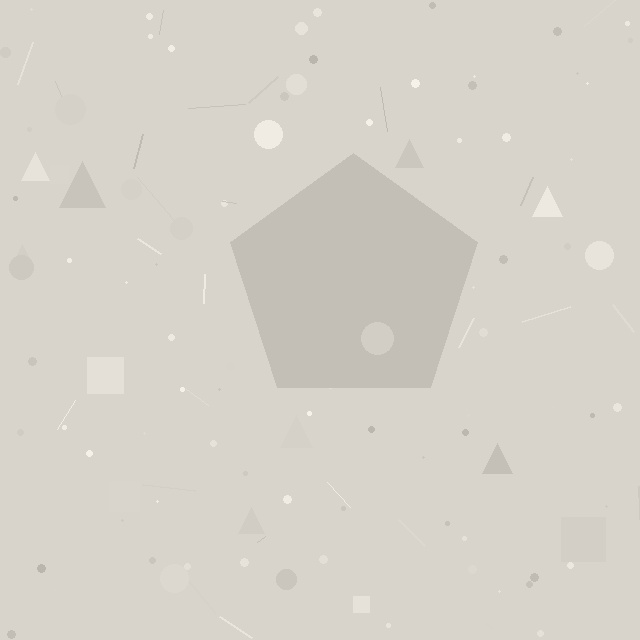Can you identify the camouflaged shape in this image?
The camouflaged shape is a pentagon.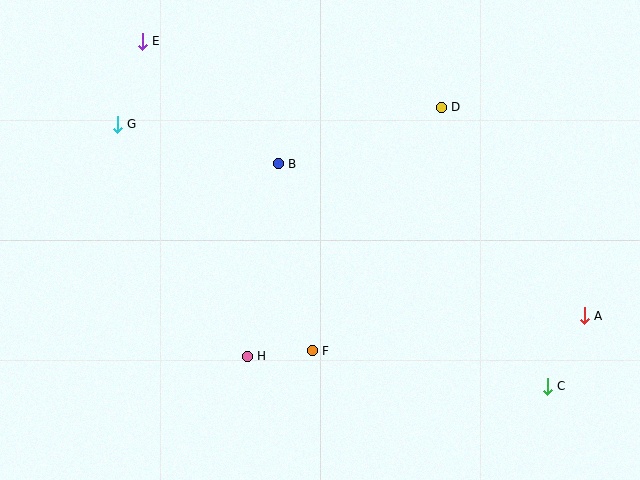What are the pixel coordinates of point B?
Point B is at (278, 164).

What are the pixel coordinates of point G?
Point G is at (117, 124).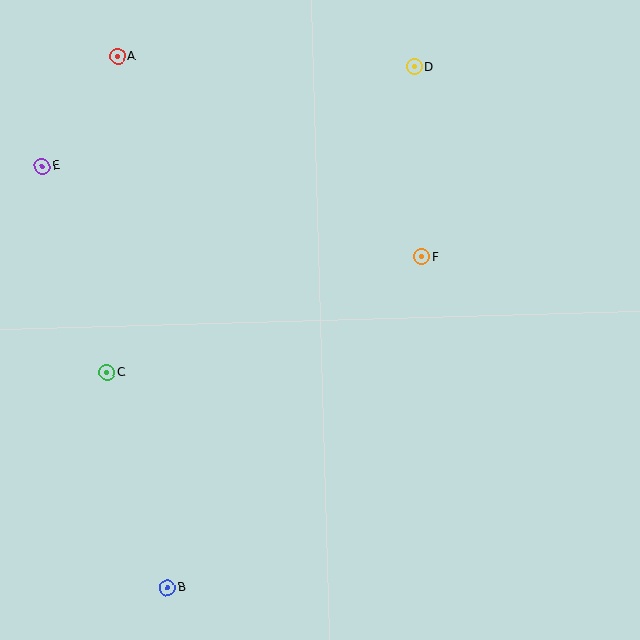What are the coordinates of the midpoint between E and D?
The midpoint between E and D is at (228, 117).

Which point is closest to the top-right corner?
Point D is closest to the top-right corner.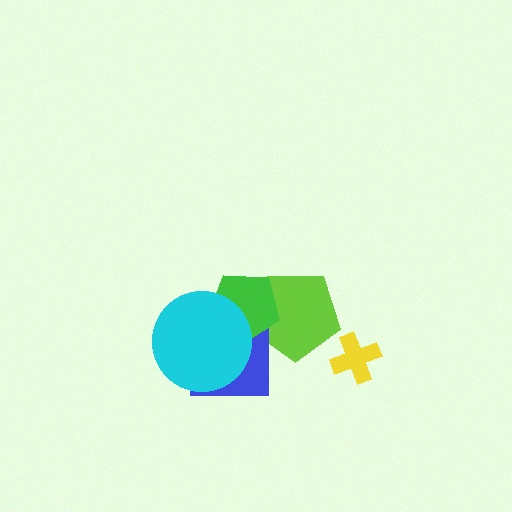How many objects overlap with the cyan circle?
2 objects overlap with the cyan circle.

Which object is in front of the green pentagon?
The cyan circle is in front of the green pentagon.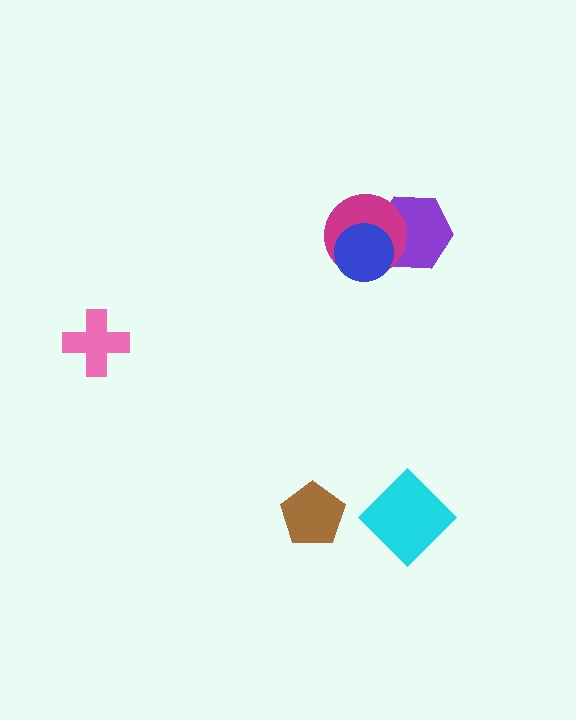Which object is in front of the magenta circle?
The blue circle is in front of the magenta circle.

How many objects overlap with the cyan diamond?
0 objects overlap with the cyan diamond.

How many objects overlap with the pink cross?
0 objects overlap with the pink cross.